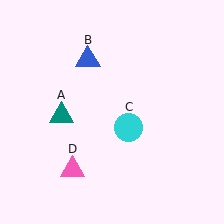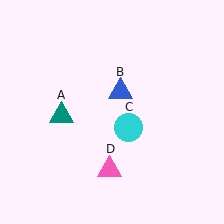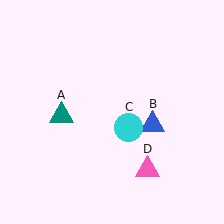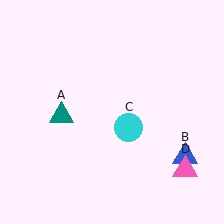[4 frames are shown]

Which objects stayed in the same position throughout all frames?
Teal triangle (object A) and cyan circle (object C) remained stationary.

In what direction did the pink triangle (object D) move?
The pink triangle (object D) moved right.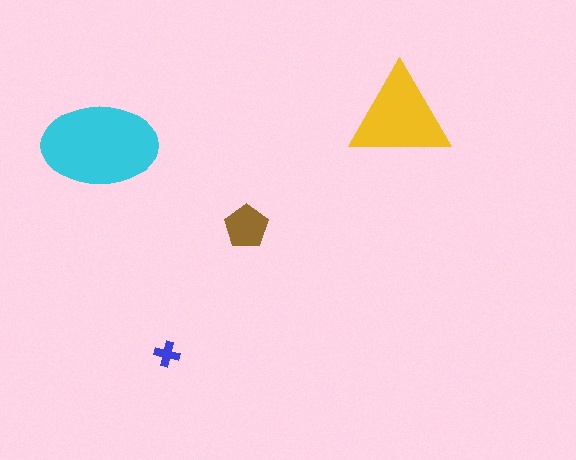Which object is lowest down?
The blue cross is bottommost.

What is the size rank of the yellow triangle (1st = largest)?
2nd.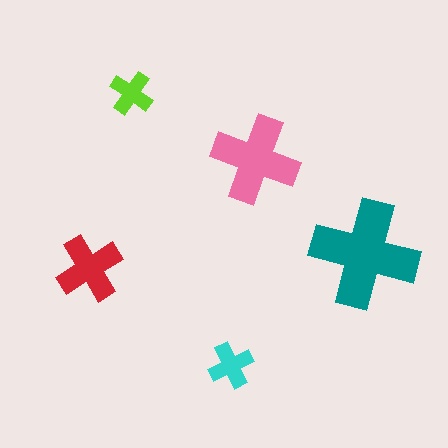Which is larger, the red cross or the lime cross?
The red one.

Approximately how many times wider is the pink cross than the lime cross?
About 2 times wider.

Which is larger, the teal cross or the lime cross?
The teal one.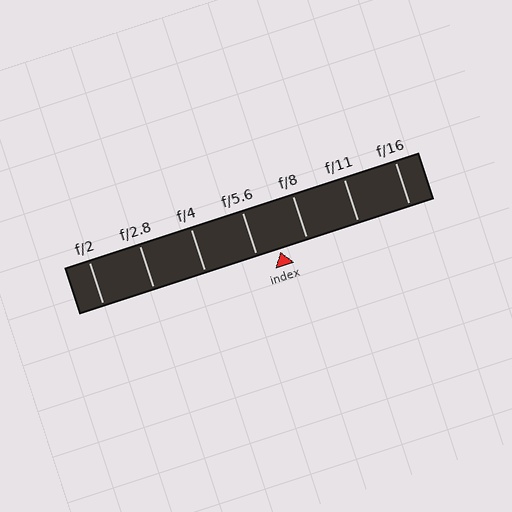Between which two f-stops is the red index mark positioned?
The index mark is between f/5.6 and f/8.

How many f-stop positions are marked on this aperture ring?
There are 7 f-stop positions marked.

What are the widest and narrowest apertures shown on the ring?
The widest aperture shown is f/2 and the narrowest is f/16.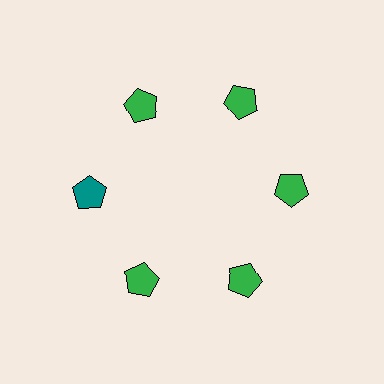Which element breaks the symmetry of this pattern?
The teal pentagon at roughly the 9 o'clock position breaks the symmetry. All other shapes are green pentagons.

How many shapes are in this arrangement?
There are 6 shapes arranged in a ring pattern.